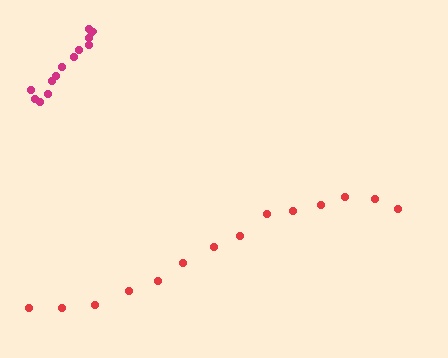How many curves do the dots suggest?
There are 2 distinct paths.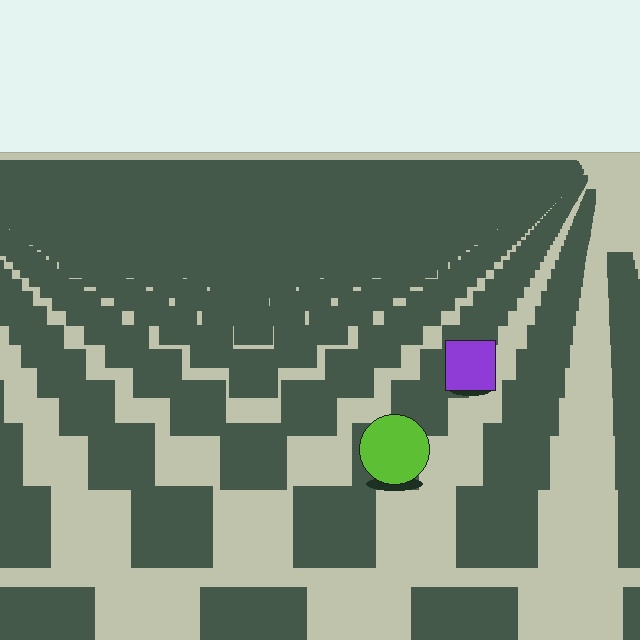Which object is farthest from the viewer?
The purple square is farthest from the viewer. It appears smaller and the ground texture around it is denser.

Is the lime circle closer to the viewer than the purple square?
Yes. The lime circle is closer — you can tell from the texture gradient: the ground texture is coarser near it.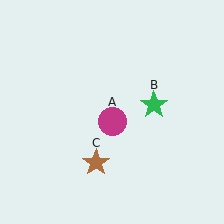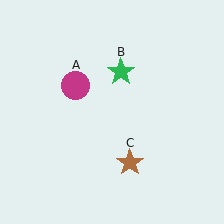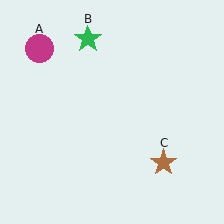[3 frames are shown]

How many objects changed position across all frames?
3 objects changed position: magenta circle (object A), green star (object B), brown star (object C).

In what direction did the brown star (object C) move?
The brown star (object C) moved right.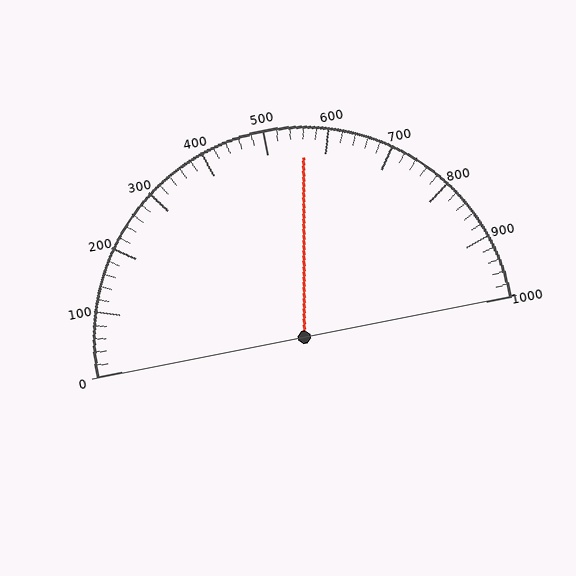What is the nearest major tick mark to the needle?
The nearest major tick mark is 600.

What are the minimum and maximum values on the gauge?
The gauge ranges from 0 to 1000.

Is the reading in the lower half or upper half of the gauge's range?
The reading is in the upper half of the range (0 to 1000).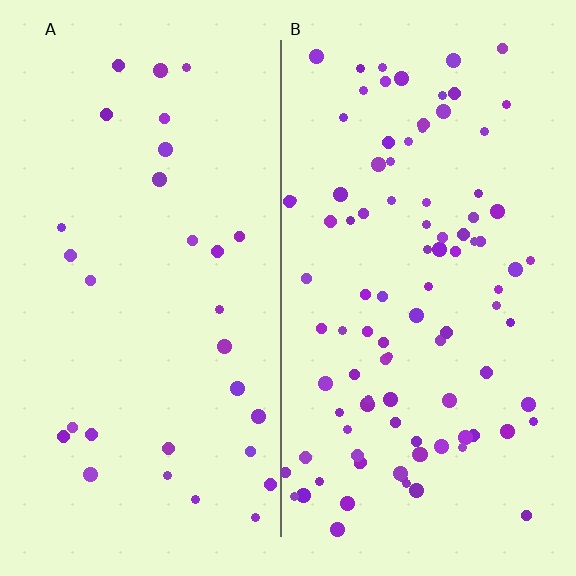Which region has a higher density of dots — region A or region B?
B (the right).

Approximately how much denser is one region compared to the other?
Approximately 3.2× — region B over region A.